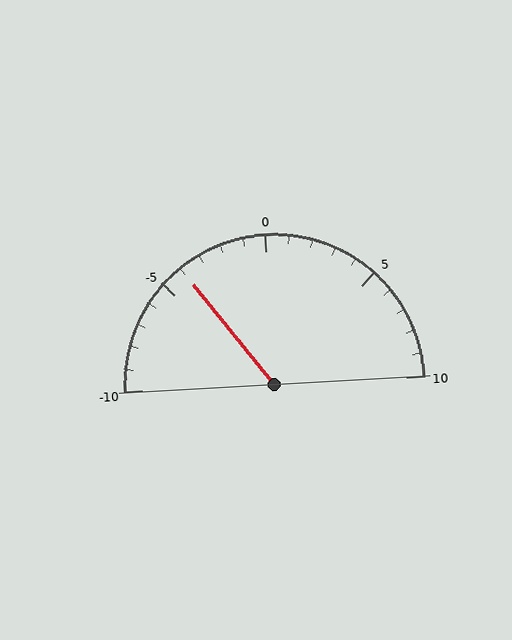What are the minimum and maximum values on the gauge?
The gauge ranges from -10 to 10.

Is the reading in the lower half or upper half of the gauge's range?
The reading is in the lower half of the range (-10 to 10).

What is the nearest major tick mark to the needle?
The nearest major tick mark is -5.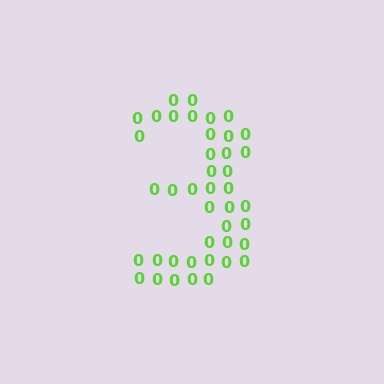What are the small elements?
The small elements are digit 0's.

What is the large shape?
The large shape is the digit 3.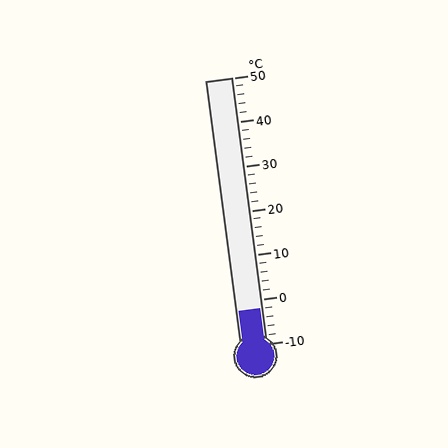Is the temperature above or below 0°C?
The temperature is below 0°C.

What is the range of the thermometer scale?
The thermometer scale ranges from -10°C to 50°C.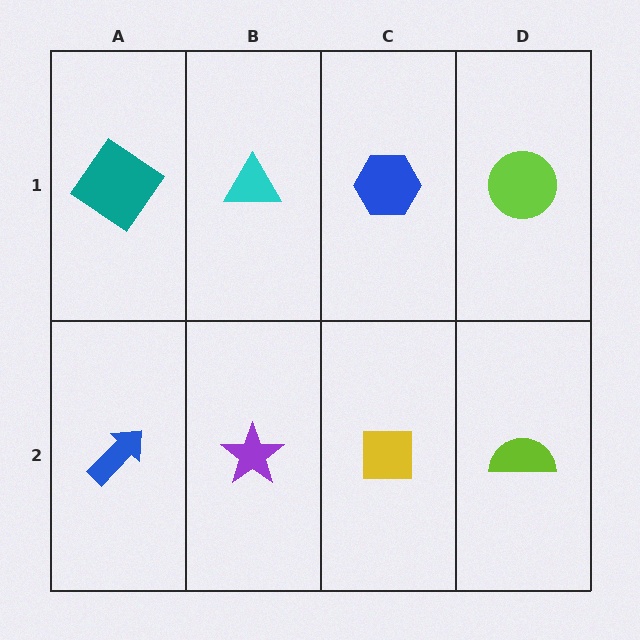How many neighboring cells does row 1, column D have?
2.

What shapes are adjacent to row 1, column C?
A yellow square (row 2, column C), a cyan triangle (row 1, column B), a lime circle (row 1, column D).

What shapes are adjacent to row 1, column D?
A lime semicircle (row 2, column D), a blue hexagon (row 1, column C).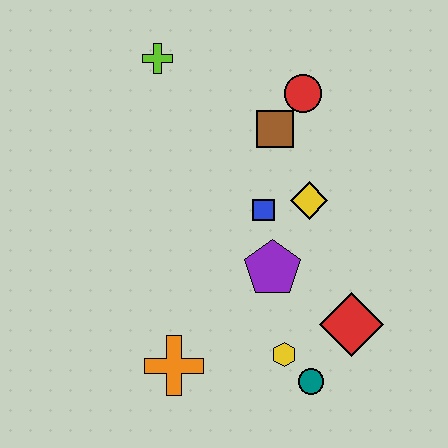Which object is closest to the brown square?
The red circle is closest to the brown square.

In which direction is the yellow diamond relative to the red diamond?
The yellow diamond is above the red diamond.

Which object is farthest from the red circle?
The orange cross is farthest from the red circle.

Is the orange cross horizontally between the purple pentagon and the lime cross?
Yes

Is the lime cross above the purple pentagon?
Yes